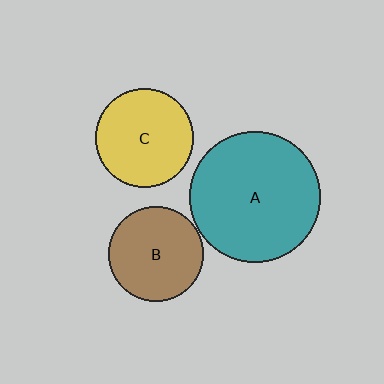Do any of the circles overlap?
No, none of the circles overlap.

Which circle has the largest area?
Circle A (teal).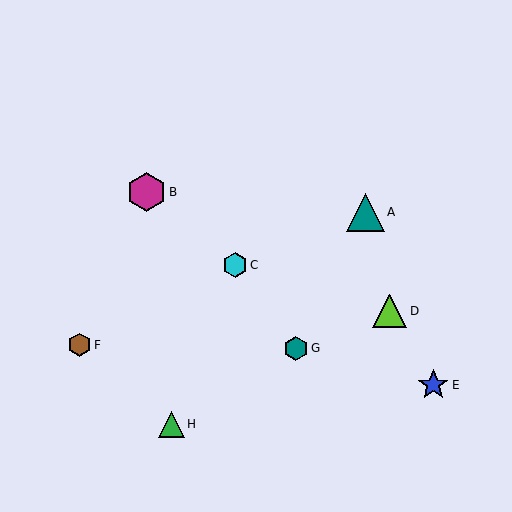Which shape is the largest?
The magenta hexagon (labeled B) is the largest.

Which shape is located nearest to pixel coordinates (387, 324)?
The lime triangle (labeled D) at (390, 311) is nearest to that location.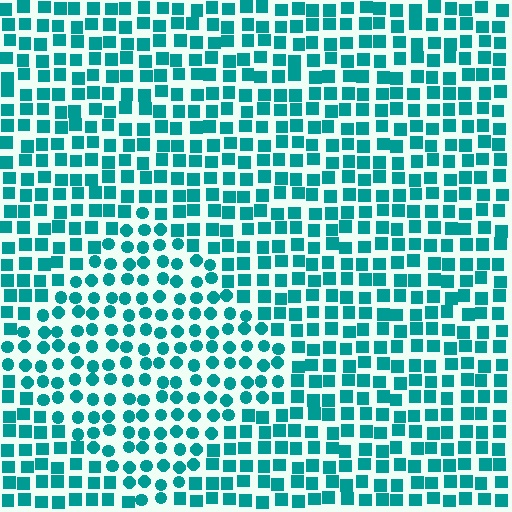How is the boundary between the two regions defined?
The boundary is defined by a change in element shape: circles inside vs. squares outside. All elements share the same color and spacing.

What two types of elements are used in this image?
The image uses circles inside the diamond region and squares outside it.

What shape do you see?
I see a diamond.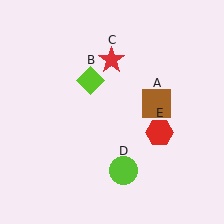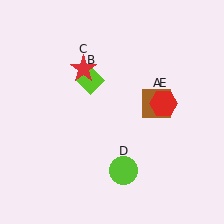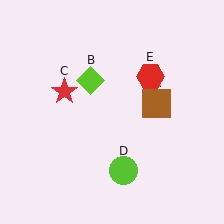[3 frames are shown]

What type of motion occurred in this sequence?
The red star (object C), red hexagon (object E) rotated counterclockwise around the center of the scene.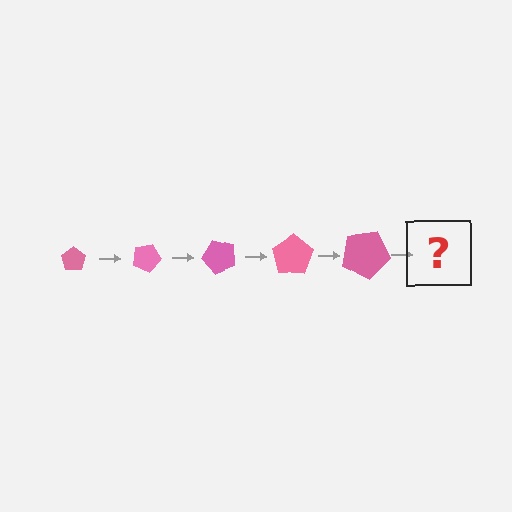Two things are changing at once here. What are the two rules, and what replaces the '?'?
The two rules are that the pentagon grows larger each step and it rotates 25 degrees each step. The '?' should be a pentagon, larger than the previous one and rotated 125 degrees from the start.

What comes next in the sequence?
The next element should be a pentagon, larger than the previous one and rotated 125 degrees from the start.